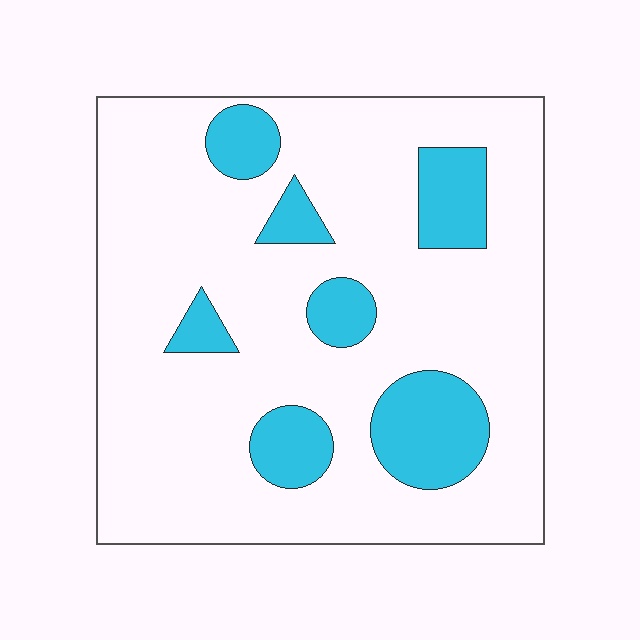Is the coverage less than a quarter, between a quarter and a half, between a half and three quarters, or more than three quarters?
Less than a quarter.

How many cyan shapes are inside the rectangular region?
7.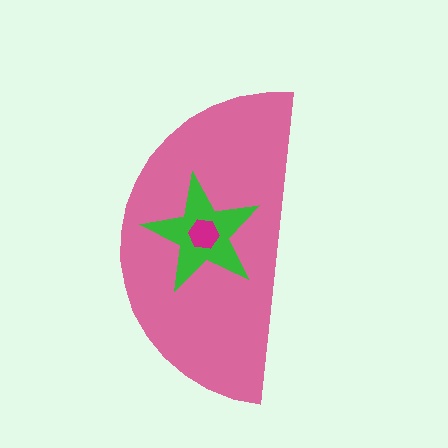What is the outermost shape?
The pink semicircle.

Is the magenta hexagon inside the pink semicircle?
Yes.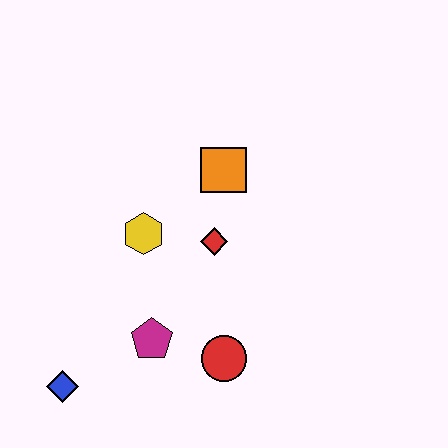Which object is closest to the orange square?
The red diamond is closest to the orange square.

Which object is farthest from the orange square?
The blue diamond is farthest from the orange square.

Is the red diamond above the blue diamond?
Yes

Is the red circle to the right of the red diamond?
Yes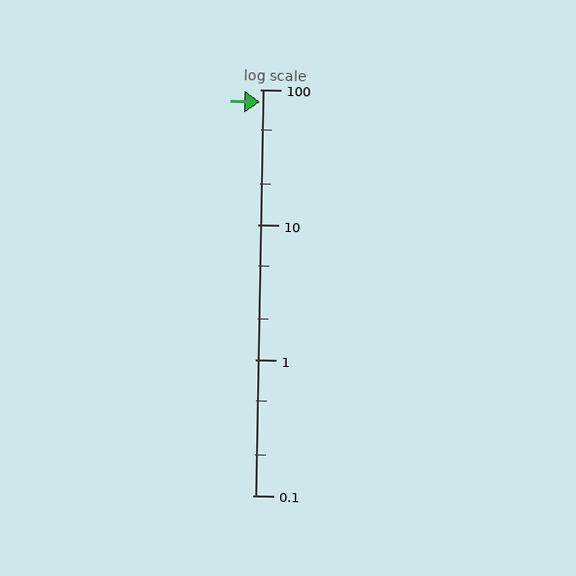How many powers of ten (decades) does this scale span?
The scale spans 3 decades, from 0.1 to 100.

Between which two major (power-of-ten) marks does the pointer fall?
The pointer is between 10 and 100.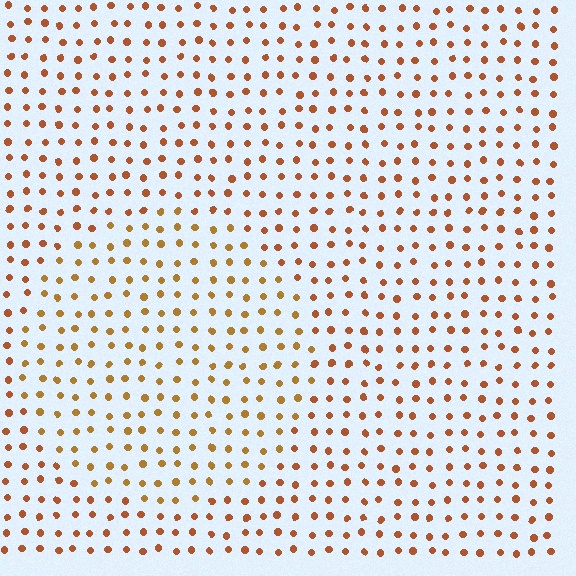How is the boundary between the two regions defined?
The boundary is defined purely by a slight shift in hue (about 19 degrees). Spacing, size, and orientation are identical on both sides.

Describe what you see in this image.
The image is filled with small brown elements in a uniform arrangement. A circle-shaped region is visible where the elements are tinted to a slightly different hue, forming a subtle color boundary.